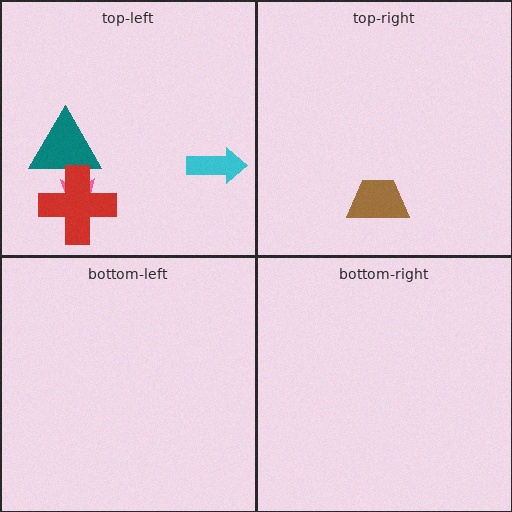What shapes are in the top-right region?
The brown trapezoid.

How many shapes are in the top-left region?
4.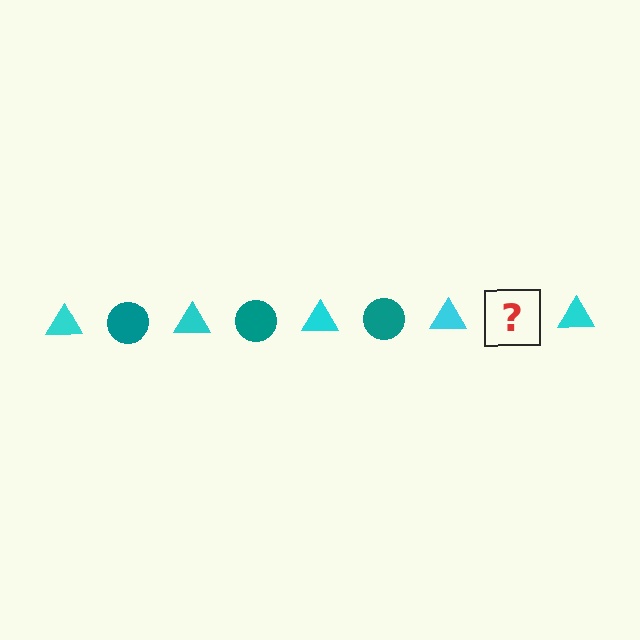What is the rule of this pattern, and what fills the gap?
The rule is that the pattern alternates between cyan triangle and teal circle. The gap should be filled with a teal circle.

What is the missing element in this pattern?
The missing element is a teal circle.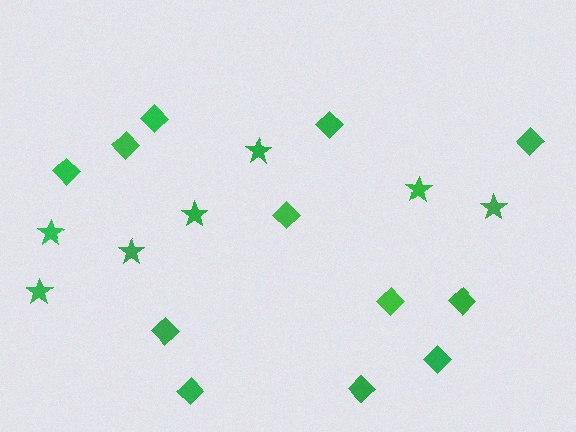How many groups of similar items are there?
There are 2 groups: one group of stars (7) and one group of diamonds (12).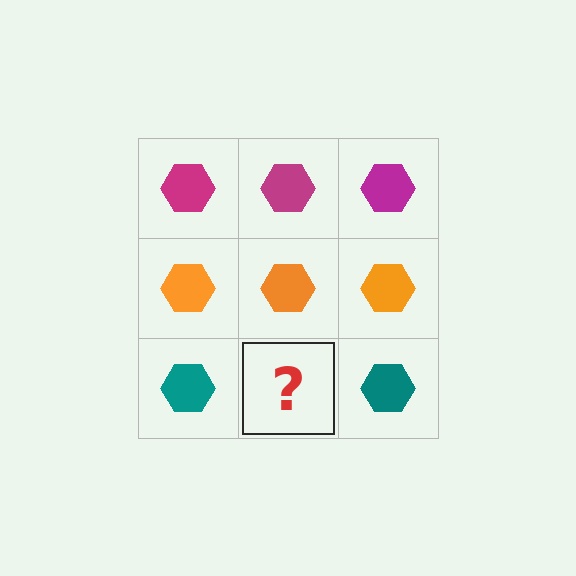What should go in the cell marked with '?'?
The missing cell should contain a teal hexagon.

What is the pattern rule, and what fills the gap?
The rule is that each row has a consistent color. The gap should be filled with a teal hexagon.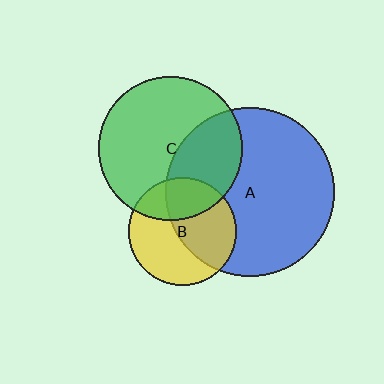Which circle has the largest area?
Circle A (blue).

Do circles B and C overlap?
Yes.